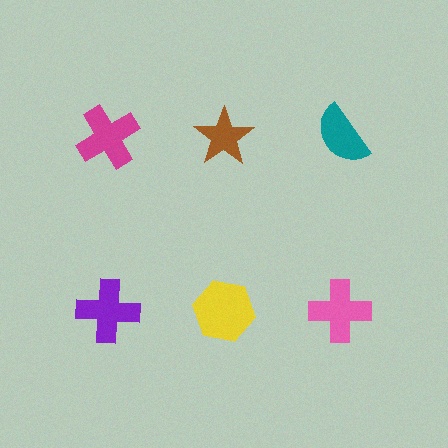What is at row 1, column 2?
A brown star.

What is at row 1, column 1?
A magenta cross.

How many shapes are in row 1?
3 shapes.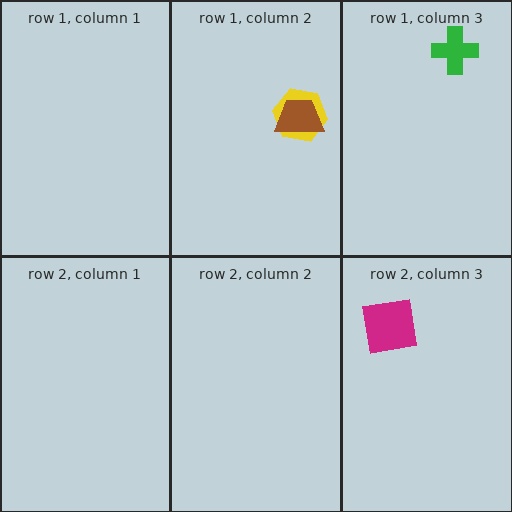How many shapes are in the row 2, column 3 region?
1.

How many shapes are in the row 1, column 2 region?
2.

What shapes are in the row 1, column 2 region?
The yellow hexagon, the brown trapezoid.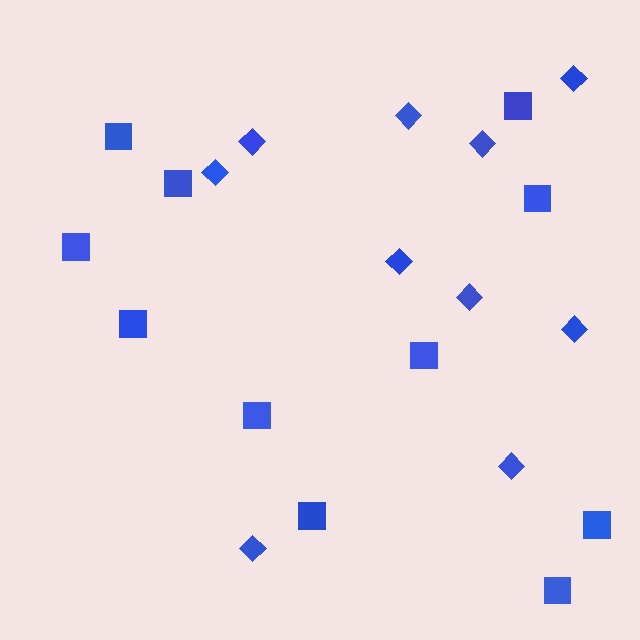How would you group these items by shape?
There are 2 groups: one group of squares (11) and one group of diamonds (10).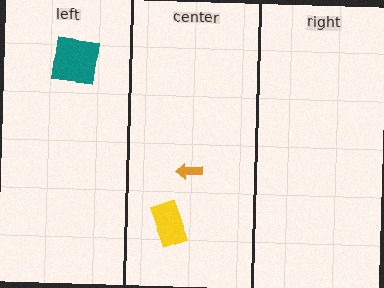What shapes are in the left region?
The teal square.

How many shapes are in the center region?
2.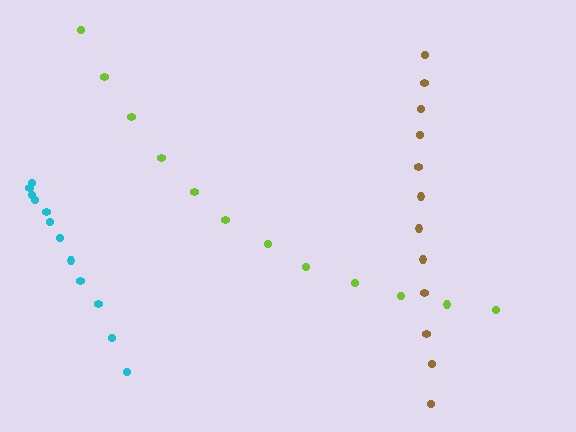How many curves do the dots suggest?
There are 3 distinct paths.